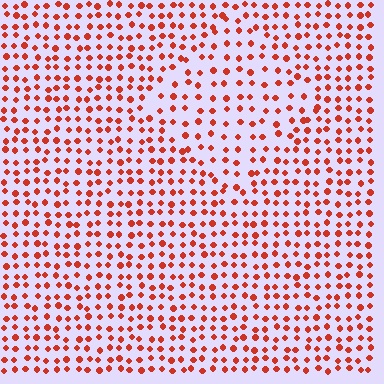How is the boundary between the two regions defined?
The boundary is defined by a change in element density (approximately 1.5x ratio). All elements are the same color, size, and shape.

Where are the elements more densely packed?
The elements are more densely packed outside the diamond boundary.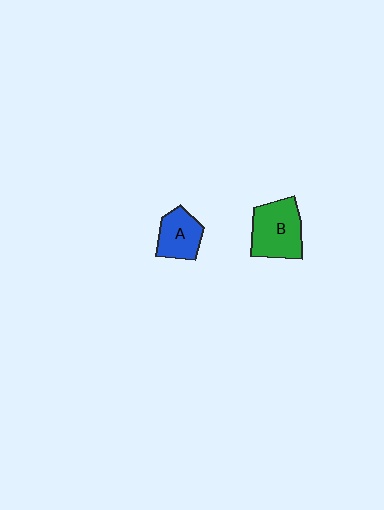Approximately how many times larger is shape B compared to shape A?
Approximately 1.4 times.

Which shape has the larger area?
Shape B (green).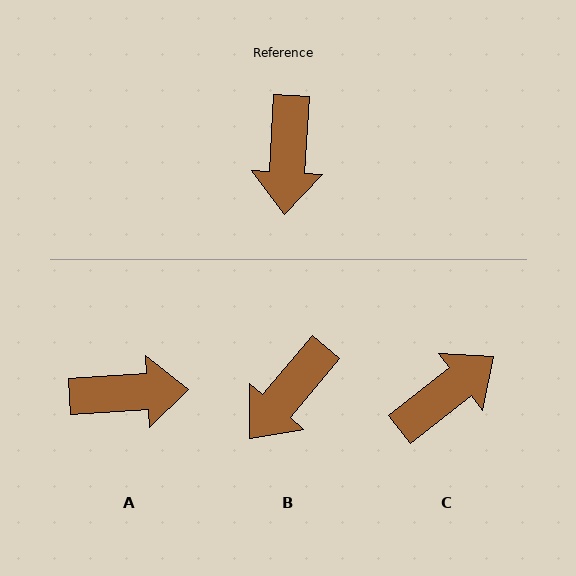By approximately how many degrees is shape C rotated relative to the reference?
Approximately 131 degrees counter-clockwise.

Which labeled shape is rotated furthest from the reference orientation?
C, about 131 degrees away.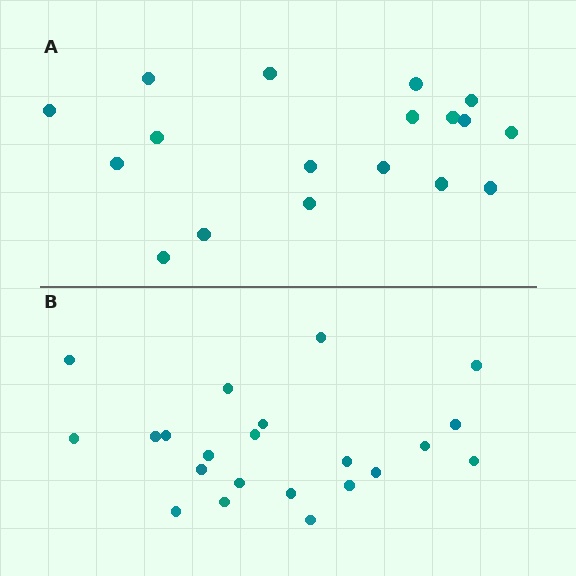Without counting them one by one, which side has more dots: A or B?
Region B (the bottom region) has more dots.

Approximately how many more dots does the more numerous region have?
Region B has about 4 more dots than region A.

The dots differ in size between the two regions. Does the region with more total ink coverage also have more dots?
No. Region A has more total ink coverage because its dots are larger, but region B actually contains more individual dots. Total area can be misleading — the number of items is what matters here.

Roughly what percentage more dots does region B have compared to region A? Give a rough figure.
About 20% more.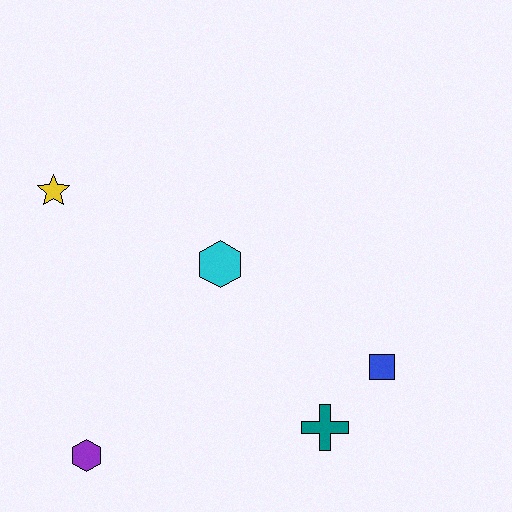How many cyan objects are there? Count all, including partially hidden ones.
There is 1 cyan object.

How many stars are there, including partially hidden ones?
There is 1 star.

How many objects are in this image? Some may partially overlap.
There are 5 objects.